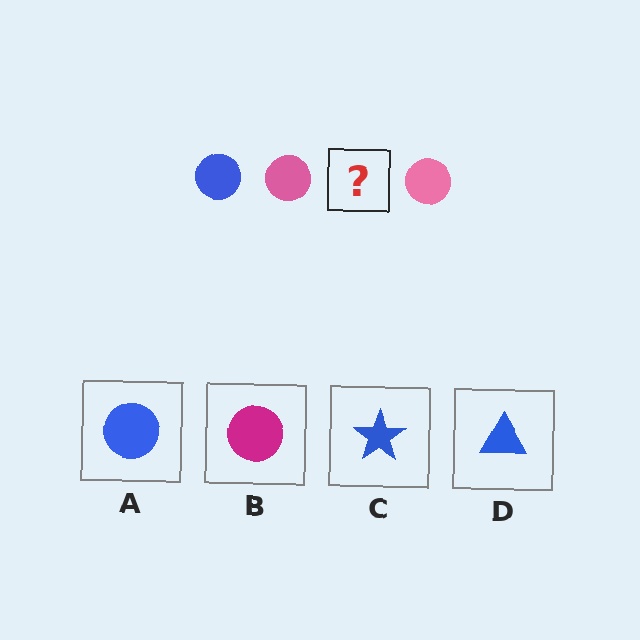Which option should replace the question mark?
Option A.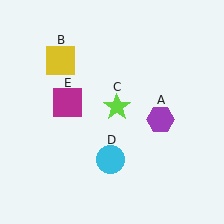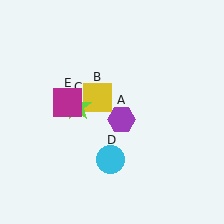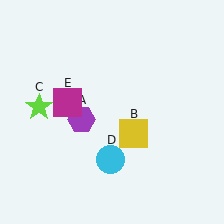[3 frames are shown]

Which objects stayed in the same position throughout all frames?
Cyan circle (object D) and magenta square (object E) remained stationary.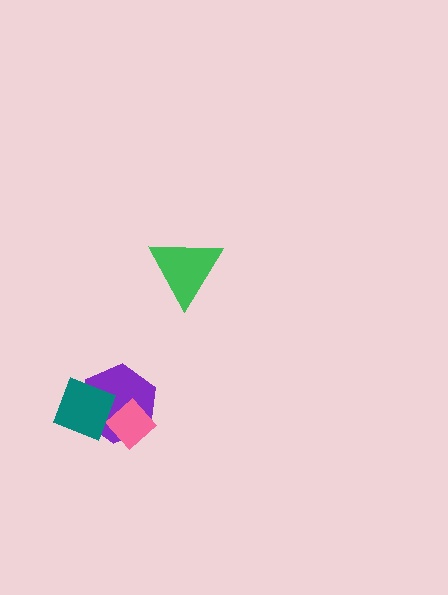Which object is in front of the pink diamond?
The teal diamond is in front of the pink diamond.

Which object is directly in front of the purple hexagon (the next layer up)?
The pink diamond is directly in front of the purple hexagon.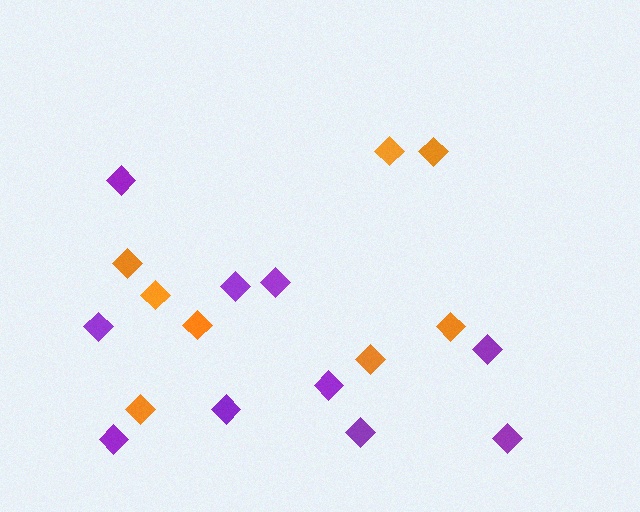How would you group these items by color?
There are 2 groups: one group of orange diamonds (8) and one group of purple diamonds (10).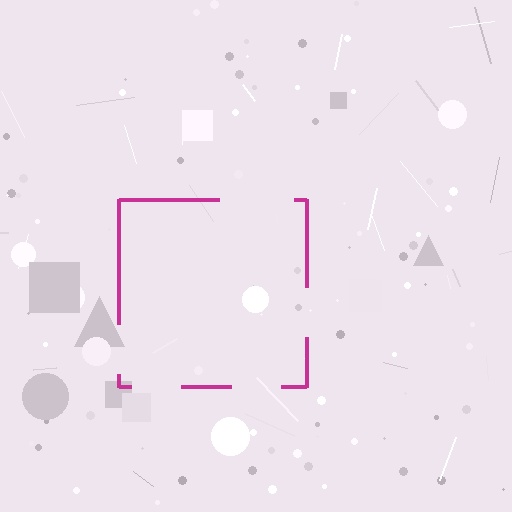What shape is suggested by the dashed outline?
The dashed outline suggests a square.